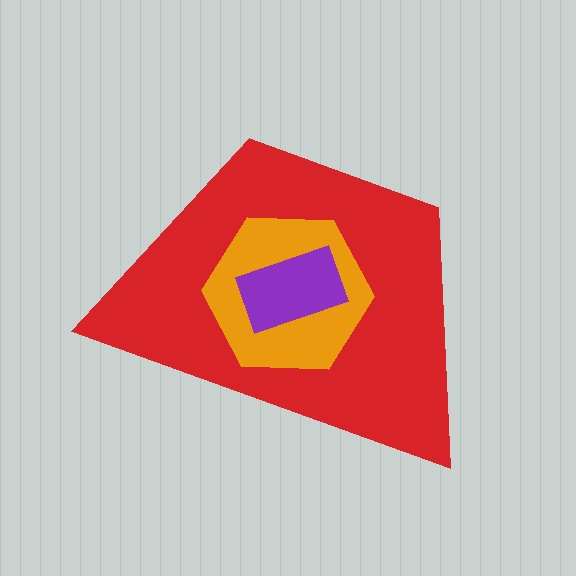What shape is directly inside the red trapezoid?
The orange hexagon.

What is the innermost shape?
The purple rectangle.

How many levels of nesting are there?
3.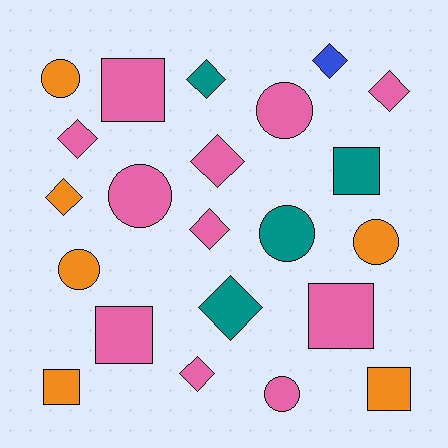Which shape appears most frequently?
Diamond, with 9 objects.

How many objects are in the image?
There are 22 objects.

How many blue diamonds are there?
There is 1 blue diamond.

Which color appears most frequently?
Pink, with 11 objects.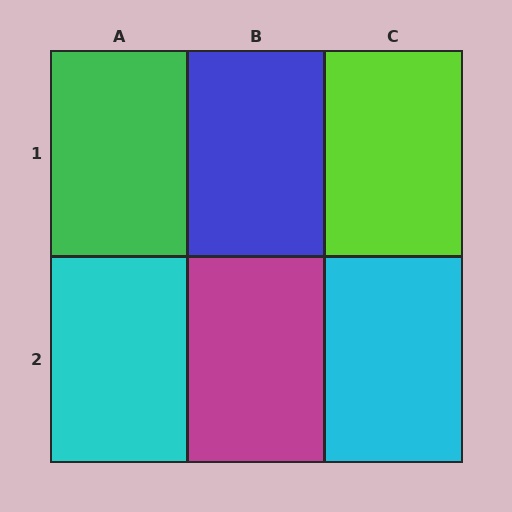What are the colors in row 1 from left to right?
Green, blue, lime.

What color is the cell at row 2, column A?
Cyan.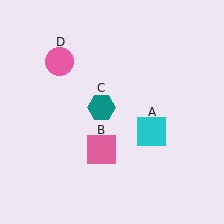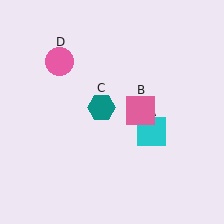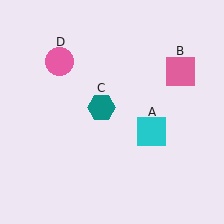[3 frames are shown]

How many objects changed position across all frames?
1 object changed position: pink square (object B).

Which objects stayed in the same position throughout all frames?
Cyan square (object A) and teal hexagon (object C) and pink circle (object D) remained stationary.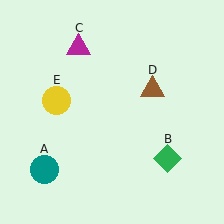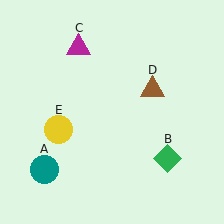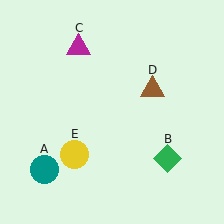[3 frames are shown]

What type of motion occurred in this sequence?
The yellow circle (object E) rotated counterclockwise around the center of the scene.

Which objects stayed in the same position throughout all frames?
Teal circle (object A) and green diamond (object B) and magenta triangle (object C) and brown triangle (object D) remained stationary.